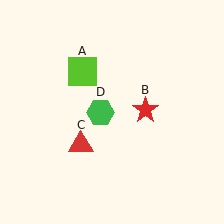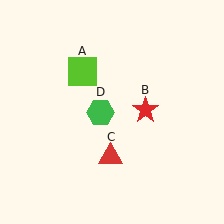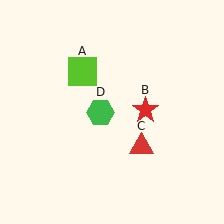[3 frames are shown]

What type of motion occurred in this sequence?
The red triangle (object C) rotated counterclockwise around the center of the scene.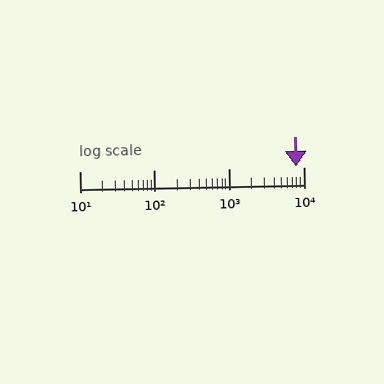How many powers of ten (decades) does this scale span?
The scale spans 3 decades, from 10 to 10000.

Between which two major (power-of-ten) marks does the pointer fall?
The pointer is between 1000 and 10000.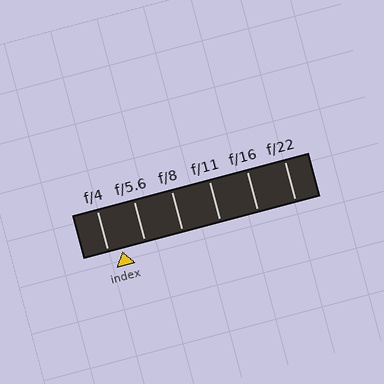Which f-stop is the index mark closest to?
The index mark is closest to f/4.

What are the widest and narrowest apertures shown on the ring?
The widest aperture shown is f/4 and the narrowest is f/22.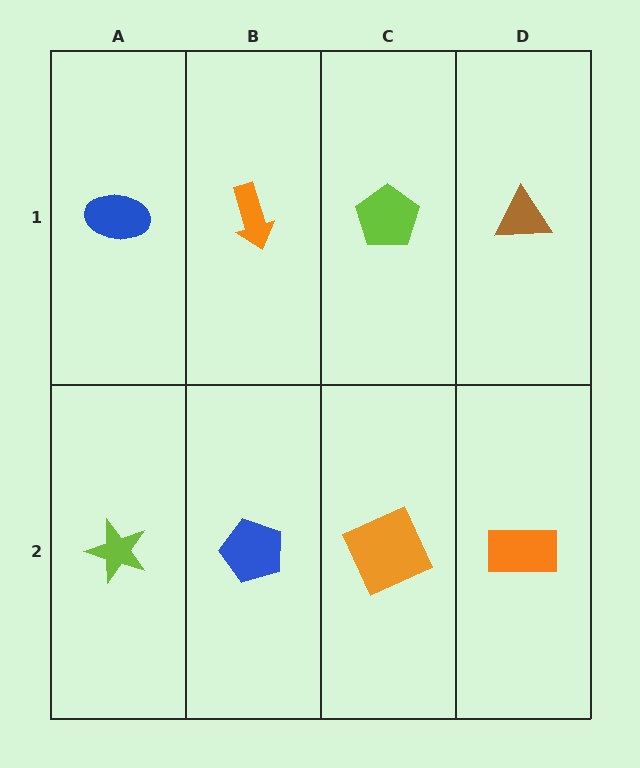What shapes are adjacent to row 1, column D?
An orange rectangle (row 2, column D), a lime pentagon (row 1, column C).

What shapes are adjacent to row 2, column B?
An orange arrow (row 1, column B), a lime star (row 2, column A), an orange square (row 2, column C).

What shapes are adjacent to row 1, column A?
A lime star (row 2, column A), an orange arrow (row 1, column B).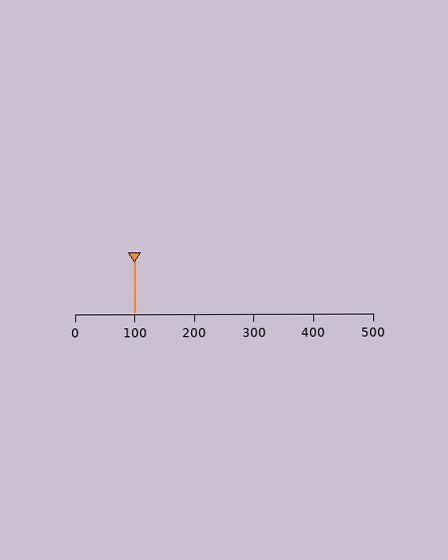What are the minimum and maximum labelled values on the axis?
The axis runs from 0 to 500.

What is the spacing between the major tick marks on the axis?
The major ticks are spaced 100 apart.